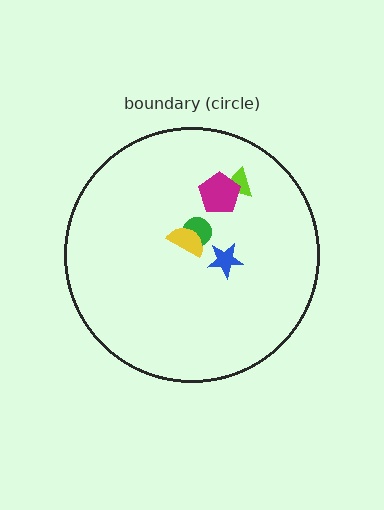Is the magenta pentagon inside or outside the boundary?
Inside.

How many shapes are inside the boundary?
5 inside, 0 outside.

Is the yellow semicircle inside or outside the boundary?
Inside.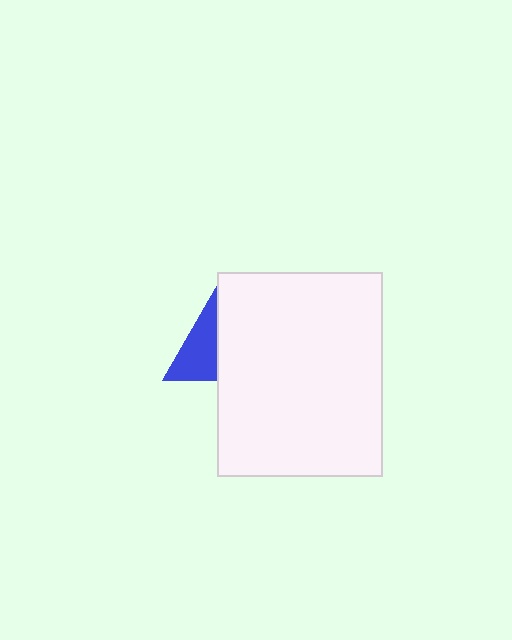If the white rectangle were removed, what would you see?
You would see the complete blue triangle.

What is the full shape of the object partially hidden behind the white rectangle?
The partially hidden object is a blue triangle.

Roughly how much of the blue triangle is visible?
About half of it is visible (roughly 47%).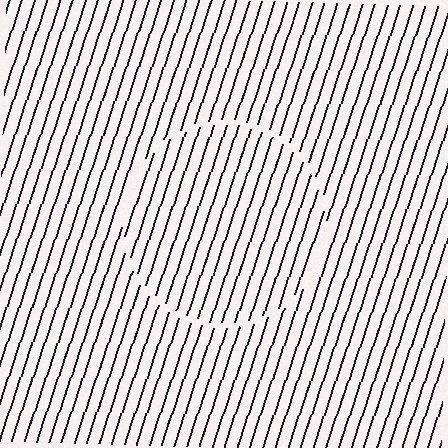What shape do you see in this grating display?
An illusory circle. The interior of the shape contains the same grating, shifted by half a period — the contour is defined by the phase discontinuity where line-ends from the inner and outer gratings abut.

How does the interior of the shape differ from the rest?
The interior of the shape contains the same grating, shifted by half a period — the contour is defined by the phase discontinuity where line-ends from the inner and outer gratings abut.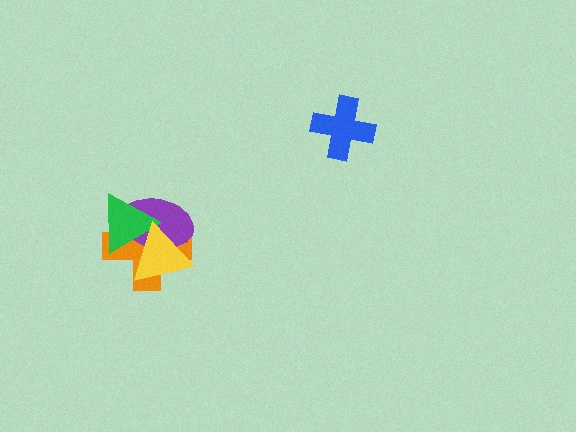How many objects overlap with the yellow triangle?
3 objects overlap with the yellow triangle.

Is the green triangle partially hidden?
Yes, it is partially covered by another shape.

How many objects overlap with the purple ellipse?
3 objects overlap with the purple ellipse.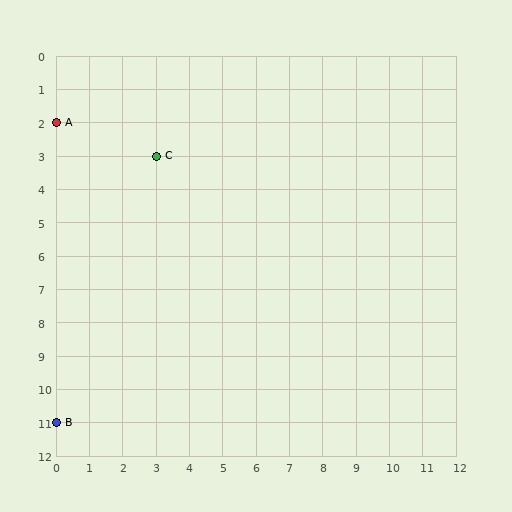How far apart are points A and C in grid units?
Points A and C are 3 columns and 1 row apart (about 3.2 grid units diagonally).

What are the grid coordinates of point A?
Point A is at grid coordinates (0, 2).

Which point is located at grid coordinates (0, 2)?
Point A is at (0, 2).